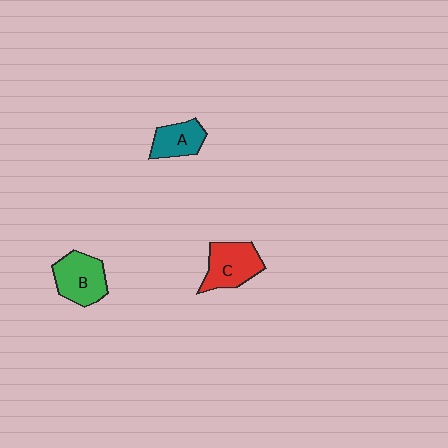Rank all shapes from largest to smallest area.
From largest to smallest: B (green), C (red), A (teal).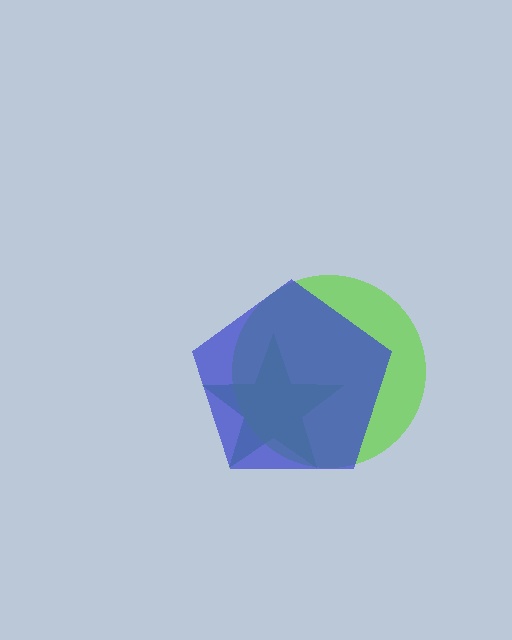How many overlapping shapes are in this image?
There are 3 overlapping shapes in the image.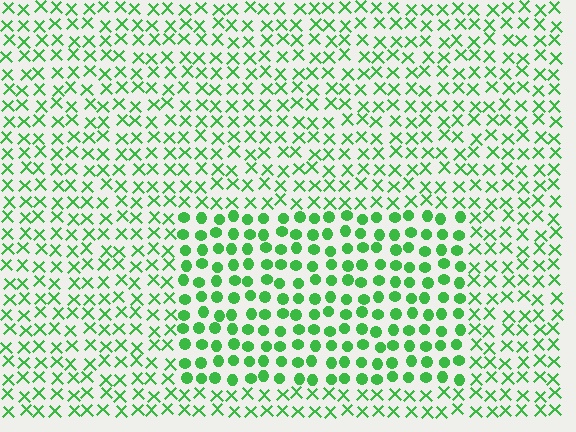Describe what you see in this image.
The image is filled with small green elements arranged in a uniform grid. A rectangle-shaped region contains circles, while the surrounding area contains X marks. The boundary is defined purely by the change in element shape.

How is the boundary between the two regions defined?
The boundary is defined by a change in element shape: circles inside vs. X marks outside. All elements share the same color and spacing.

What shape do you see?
I see a rectangle.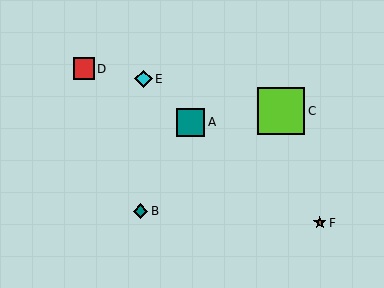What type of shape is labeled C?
Shape C is a lime square.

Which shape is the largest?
The lime square (labeled C) is the largest.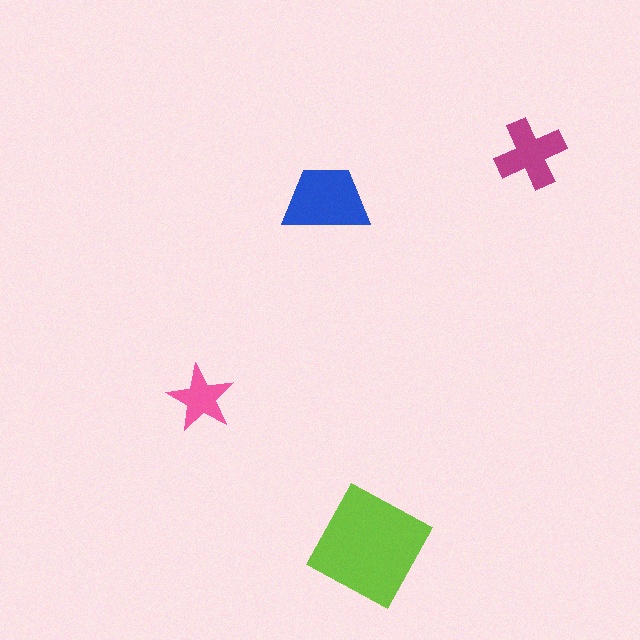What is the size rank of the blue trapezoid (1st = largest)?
2nd.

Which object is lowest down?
The lime square is bottommost.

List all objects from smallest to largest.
The pink star, the magenta cross, the blue trapezoid, the lime square.